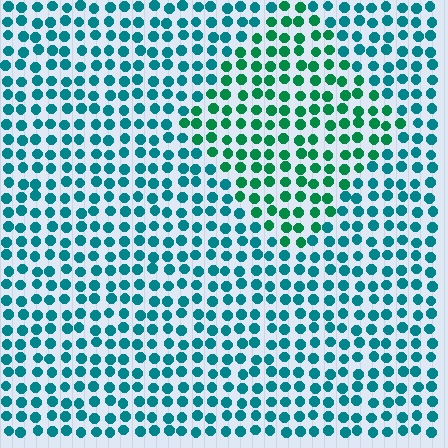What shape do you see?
I see a diamond.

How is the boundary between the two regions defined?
The boundary is defined purely by a slight shift in hue (about 32 degrees). Spacing, size, and orientation are identical on both sides.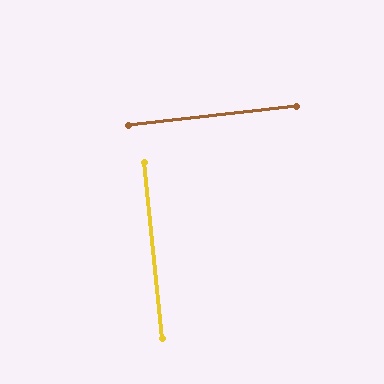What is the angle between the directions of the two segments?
Approximately 89 degrees.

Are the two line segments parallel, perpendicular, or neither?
Perpendicular — they meet at approximately 89°.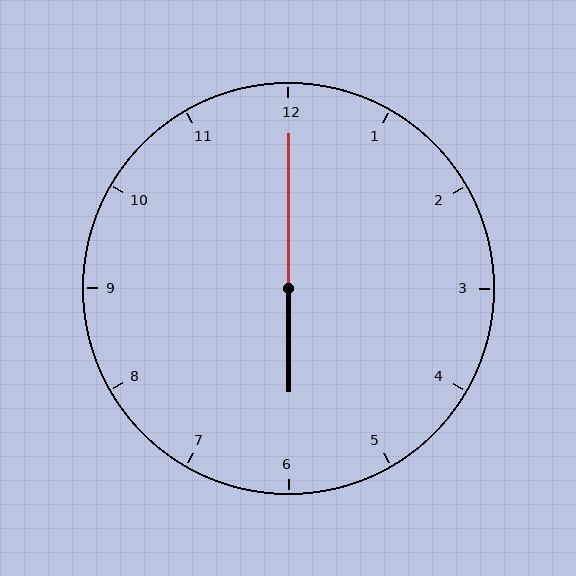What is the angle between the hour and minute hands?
Approximately 180 degrees.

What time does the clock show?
6:00.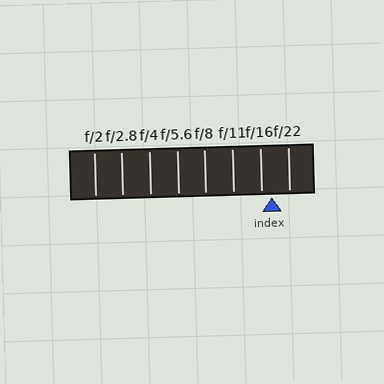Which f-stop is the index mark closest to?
The index mark is closest to f/16.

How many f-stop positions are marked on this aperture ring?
There are 8 f-stop positions marked.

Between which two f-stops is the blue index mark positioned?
The index mark is between f/16 and f/22.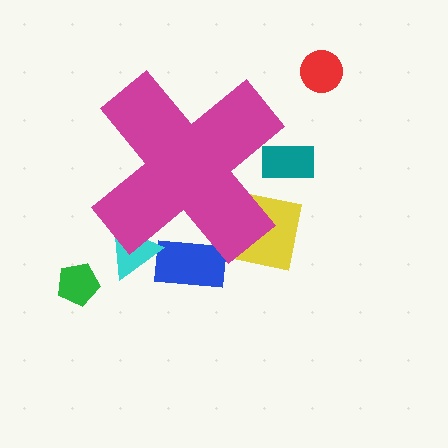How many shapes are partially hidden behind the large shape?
4 shapes are partially hidden.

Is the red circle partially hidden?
No, the red circle is fully visible.